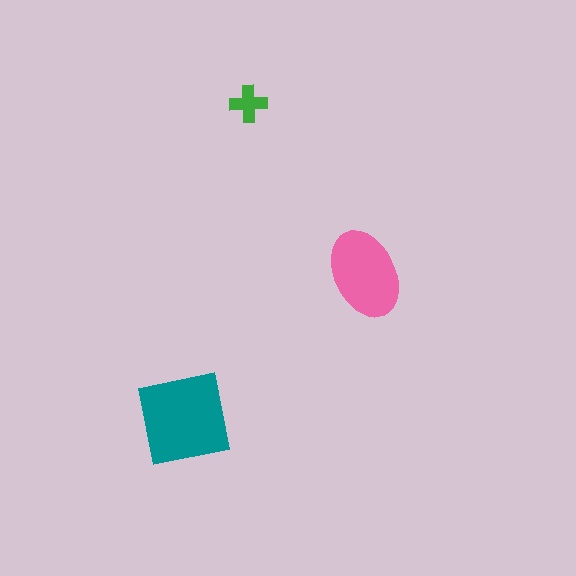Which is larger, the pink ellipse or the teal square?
The teal square.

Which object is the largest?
The teal square.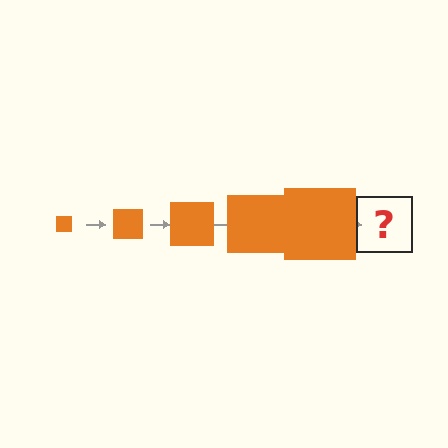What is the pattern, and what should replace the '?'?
The pattern is that the square gets progressively larger each step. The '?' should be an orange square, larger than the previous one.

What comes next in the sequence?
The next element should be an orange square, larger than the previous one.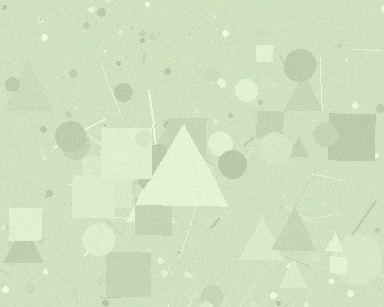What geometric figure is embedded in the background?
A triangle is embedded in the background.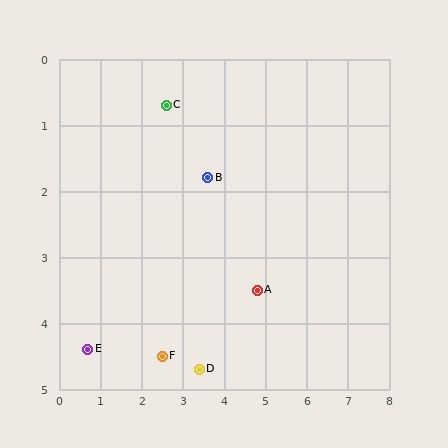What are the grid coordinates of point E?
Point E is at approximately (0.7, 4.4).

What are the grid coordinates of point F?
Point F is at approximately (2.5, 4.5).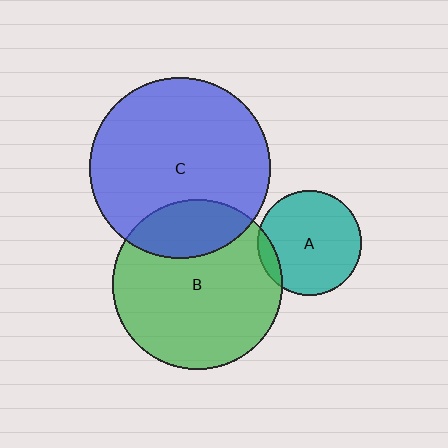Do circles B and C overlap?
Yes.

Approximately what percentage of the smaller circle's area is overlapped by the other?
Approximately 25%.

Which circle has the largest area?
Circle C (blue).